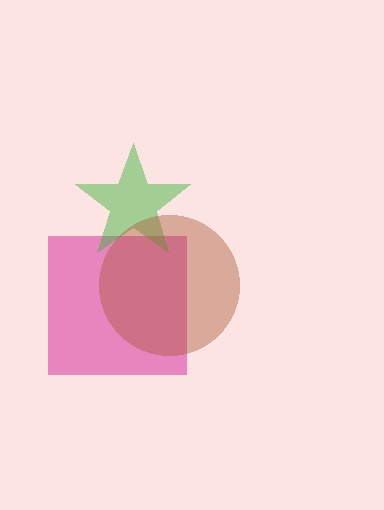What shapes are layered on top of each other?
The layered shapes are: a magenta square, a green star, a brown circle.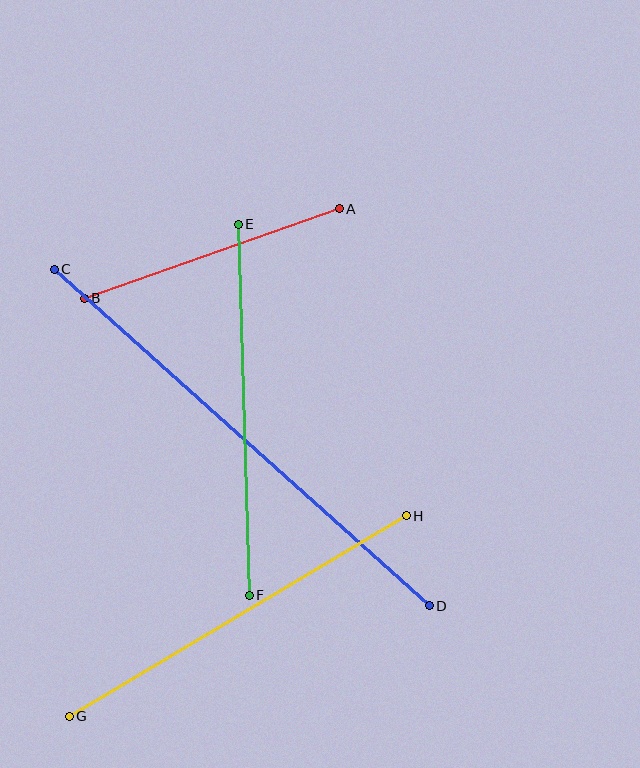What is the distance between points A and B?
The distance is approximately 270 pixels.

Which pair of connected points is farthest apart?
Points C and D are farthest apart.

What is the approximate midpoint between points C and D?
The midpoint is at approximately (242, 437) pixels.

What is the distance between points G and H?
The distance is approximately 393 pixels.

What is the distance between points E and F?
The distance is approximately 371 pixels.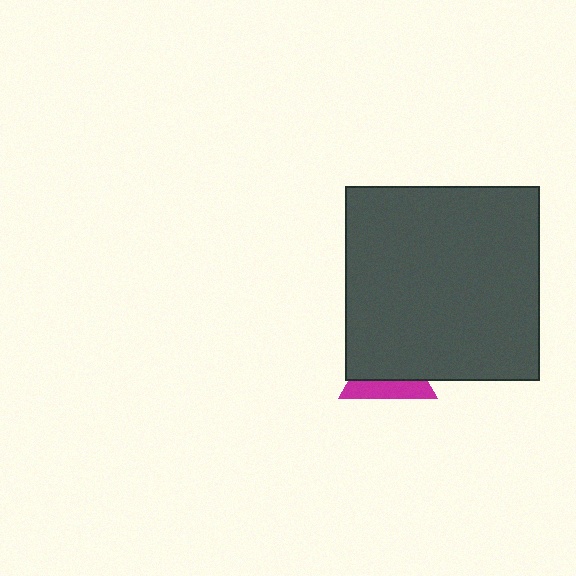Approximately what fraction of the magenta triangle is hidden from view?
Roughly 63% of the magenta triangle is hidden behind the dark gray square.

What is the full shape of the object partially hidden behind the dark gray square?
The partially hidden object is a magenta triangle.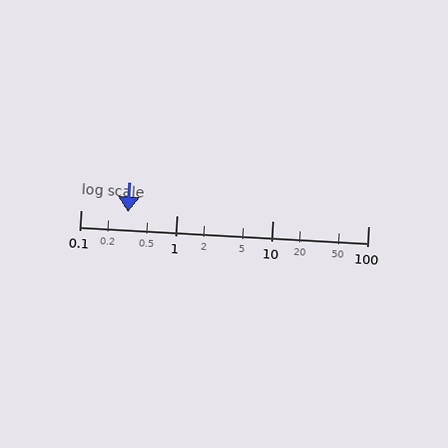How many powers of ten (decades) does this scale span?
The scale spans 3 decades, from 0.1 to 100.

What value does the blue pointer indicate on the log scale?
The pointer indicates approximately 0.31.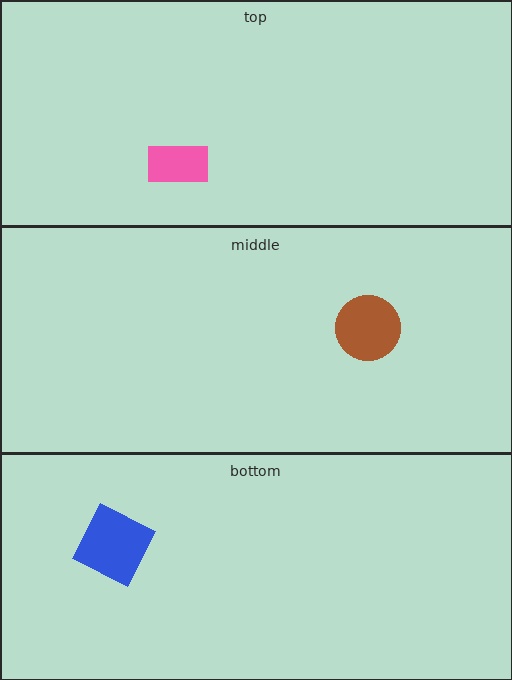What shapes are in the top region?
The pink rectangle.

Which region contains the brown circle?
The middle region.